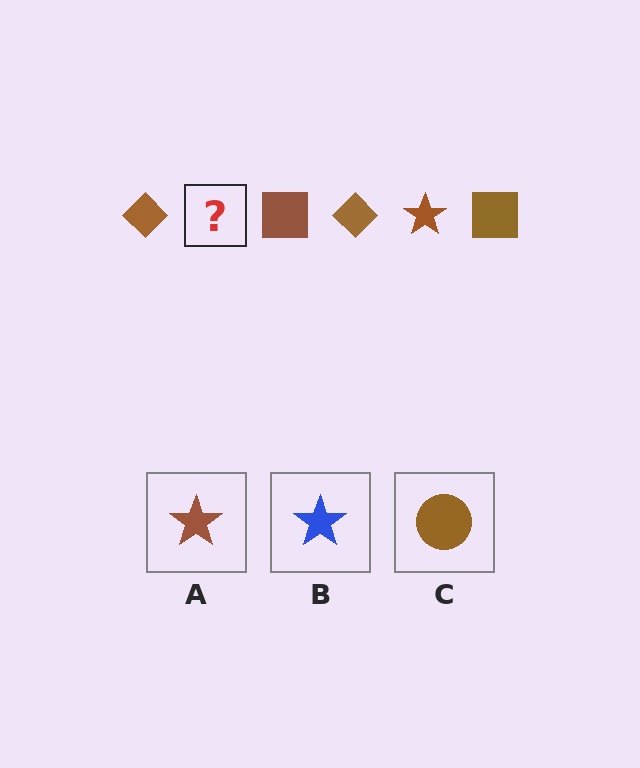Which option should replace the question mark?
Option A.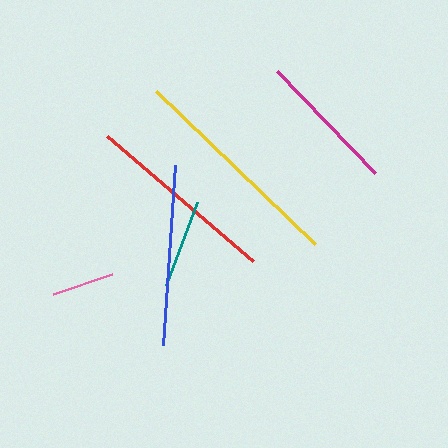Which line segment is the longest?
The yellow line is the longest at approximately 220 pixels.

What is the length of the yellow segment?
The yellow segment is approximately 220 pixels long.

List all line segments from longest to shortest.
From longest to shortest: yellow, red, blue, magenta, teal, pink.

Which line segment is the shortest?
The pink line is the shortest at approximately 63 pixels.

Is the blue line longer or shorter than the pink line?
The blue line is longer than the pink line.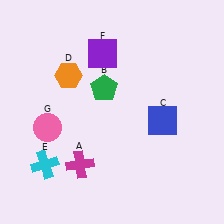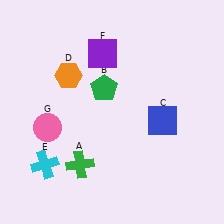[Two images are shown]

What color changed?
The cross (A) changed from magenta in Image 1 to green in Image 2.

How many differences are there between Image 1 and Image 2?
There is 1 difference between the two images.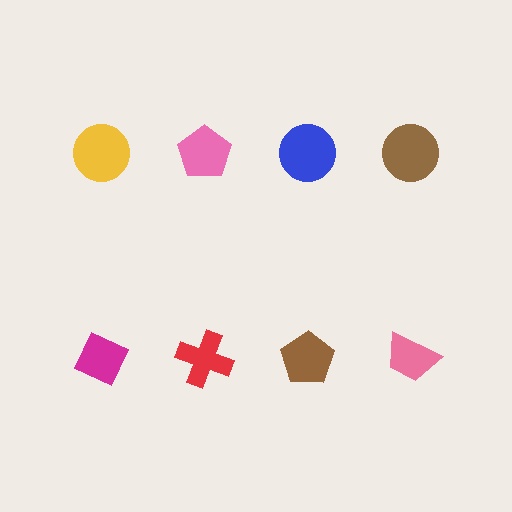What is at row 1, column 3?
A blue circle.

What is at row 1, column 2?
A pink pentagon.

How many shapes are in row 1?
4 shapes.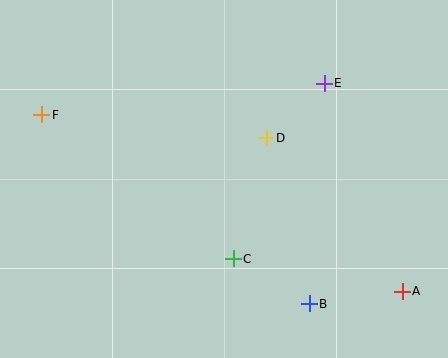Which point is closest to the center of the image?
Point D at (266, 138) is closest to the center.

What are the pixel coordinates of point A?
Point A is at (402, 291).